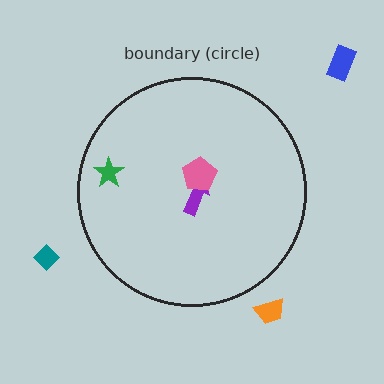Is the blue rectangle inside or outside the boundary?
Outside.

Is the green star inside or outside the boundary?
Inside.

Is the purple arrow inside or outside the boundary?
Inside.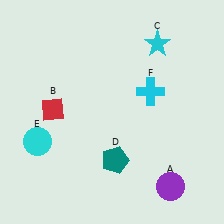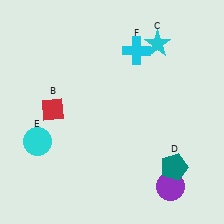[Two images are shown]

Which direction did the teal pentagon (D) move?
The teal pentagon (D) moved right.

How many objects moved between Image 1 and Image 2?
2 objects moved between the two images.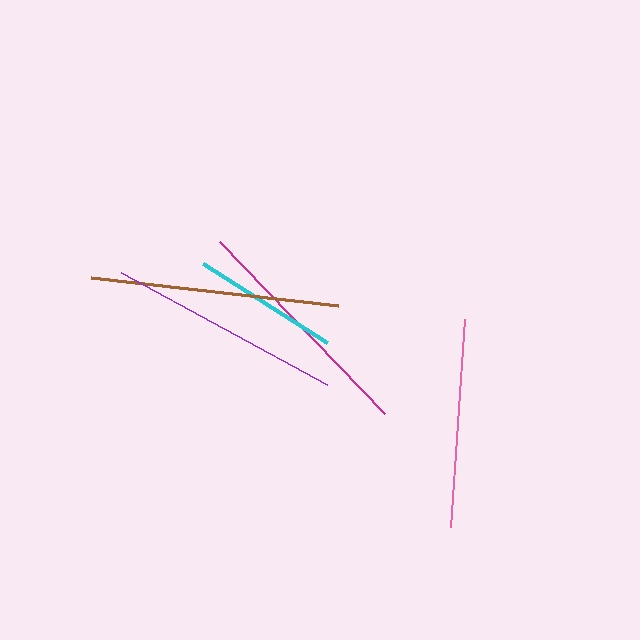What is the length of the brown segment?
The brown segment is approximately 249 pixels long.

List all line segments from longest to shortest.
From longest to shortest: brown, magenta, purple, pink, cyan.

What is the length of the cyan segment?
The cyan segment is approximately 147 pixels long.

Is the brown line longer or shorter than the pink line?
The brown line is longer than the pink line.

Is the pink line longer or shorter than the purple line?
The purple line is longer than the pink line.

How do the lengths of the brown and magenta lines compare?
The brown and magenta lines are approximately the same length.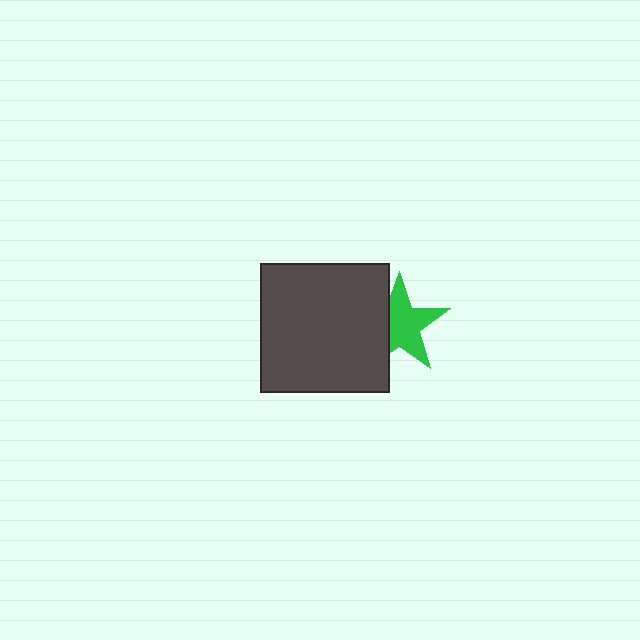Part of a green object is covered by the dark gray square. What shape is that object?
It is a star.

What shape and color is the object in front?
The object in front is a dark gray square.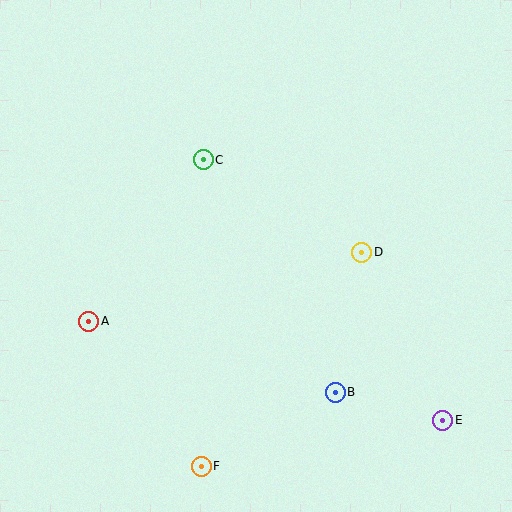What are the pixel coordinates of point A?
Point A is at (89, 321).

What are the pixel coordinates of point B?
Point B is at (335, 392).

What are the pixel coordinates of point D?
Point D is at (362, 252).